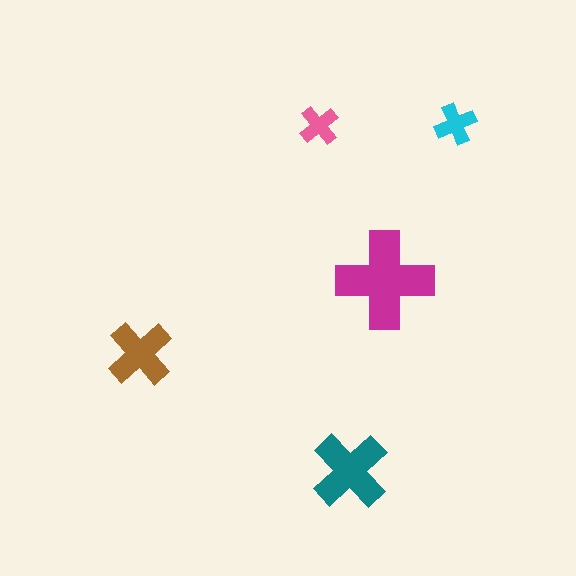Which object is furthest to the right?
The cyan cross is rightmost.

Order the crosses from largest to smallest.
the magenta one, the teal one, the brown one, the cyan one, the pink one.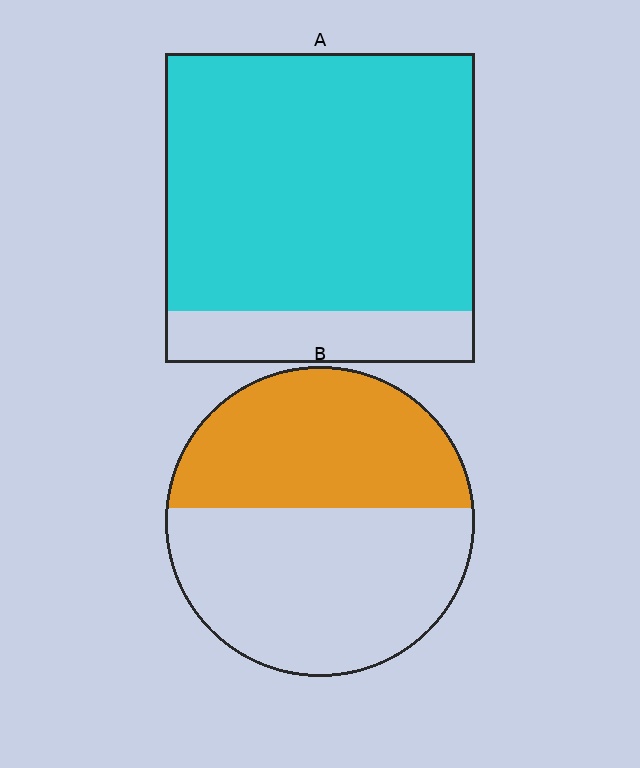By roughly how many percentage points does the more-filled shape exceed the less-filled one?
By roughly 40 percentage points (A over B).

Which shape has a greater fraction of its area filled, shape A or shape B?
Shape A.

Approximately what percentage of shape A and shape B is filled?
A is approximately 85% and B is approximately 45%.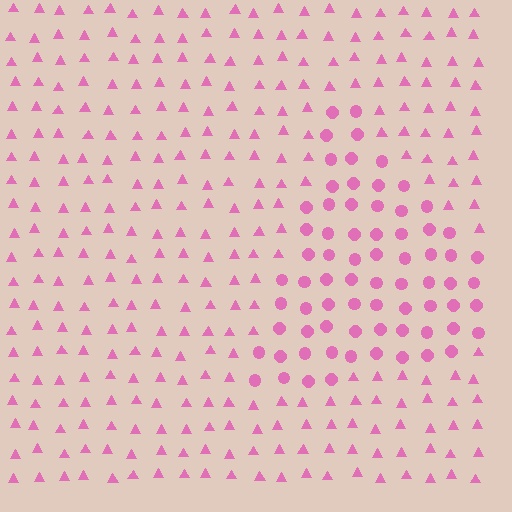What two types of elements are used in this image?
The image uses circles inside the triangle region and triangles outside it.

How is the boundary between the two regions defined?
The boundary is defined by a change in element shape: circles inside vs. triangles outside. All elements share the same color and spacing.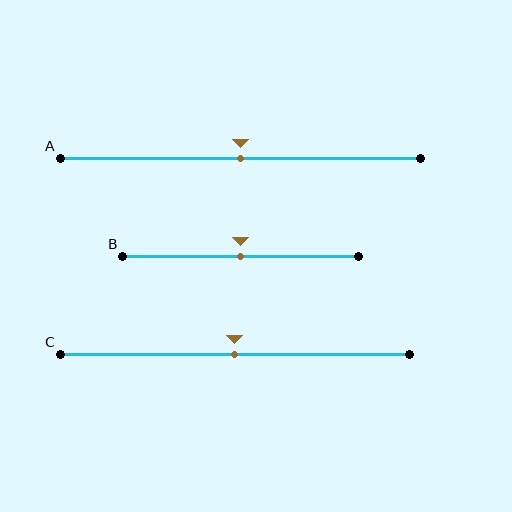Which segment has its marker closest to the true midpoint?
Segment A has its marker closest to the true midpoint.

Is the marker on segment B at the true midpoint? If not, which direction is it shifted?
Yes, the marker on segment B is at the true midpoint.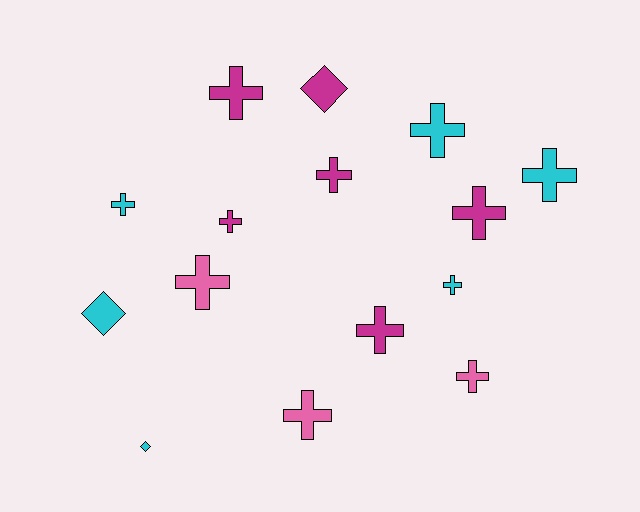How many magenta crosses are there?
There are 5 magenta crosses.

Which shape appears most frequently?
Cross, with 12 objects.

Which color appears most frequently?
Magenta, with 6 objects.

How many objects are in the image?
There are 15 objects.